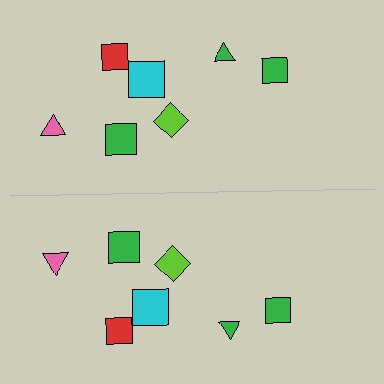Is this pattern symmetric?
Yes, this pattern has bilateral (reflection) symmetry.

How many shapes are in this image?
There are 14 shapes in this image.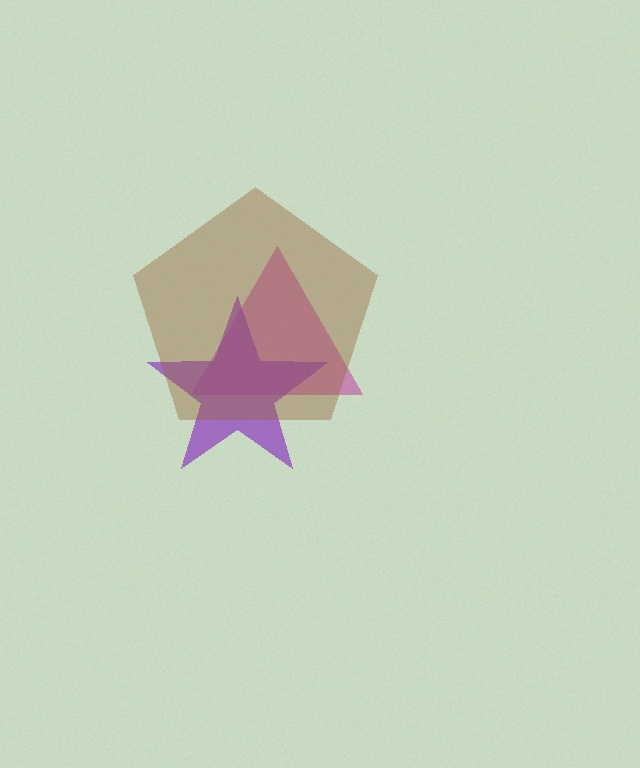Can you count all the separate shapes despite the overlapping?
Yes, there are 3 separate shapes.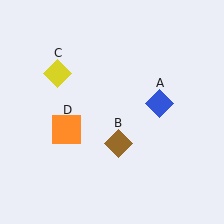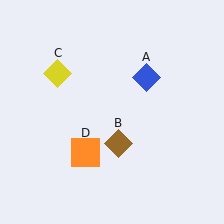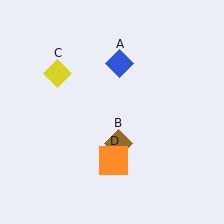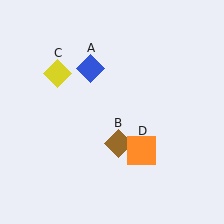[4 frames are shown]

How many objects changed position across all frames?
2 objects changed position: blue diamond (object A), orange square (object D).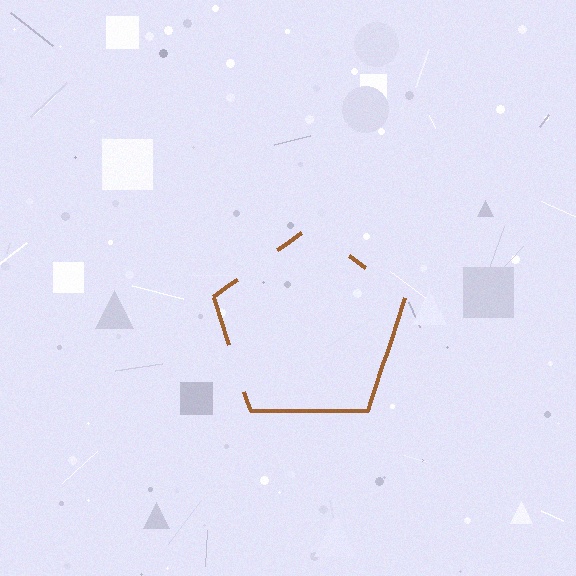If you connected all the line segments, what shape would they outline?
They would outline a pentagon.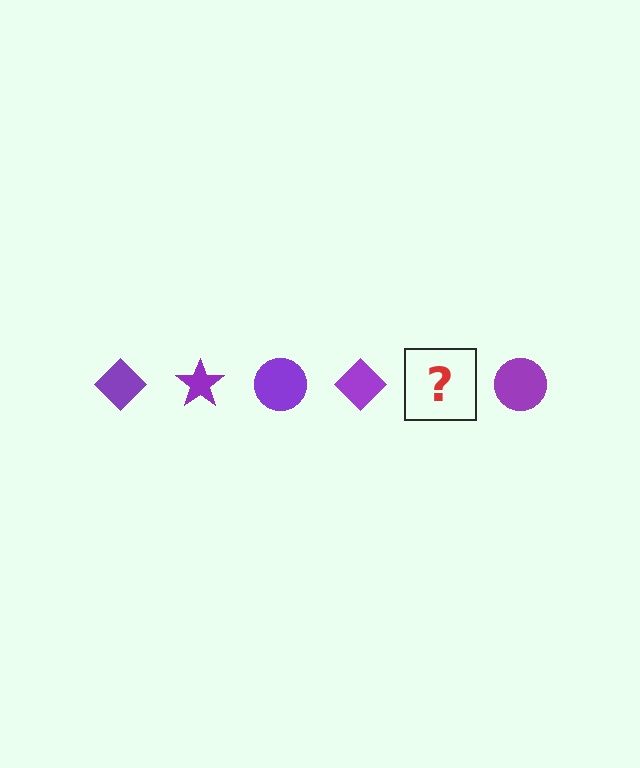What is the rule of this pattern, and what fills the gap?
The rule is that the pattern cycles through diamond, star, circle shapes in purple. The gap should be filled with a purple star.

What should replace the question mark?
The question mark should be replaced with a purple star.